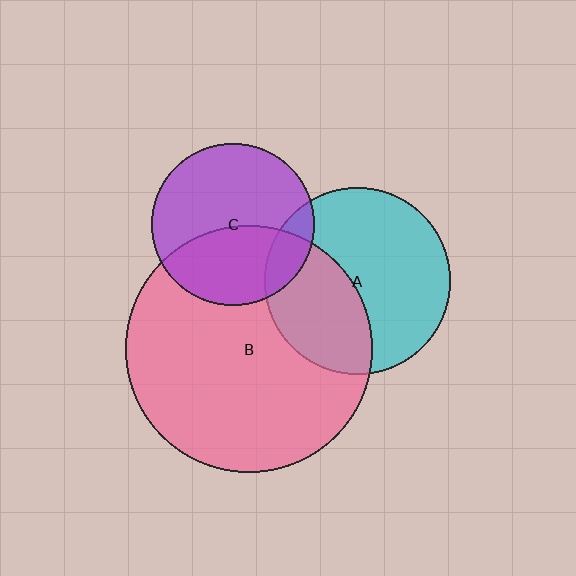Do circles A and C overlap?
Yes.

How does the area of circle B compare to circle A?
Approximately 1.8 times.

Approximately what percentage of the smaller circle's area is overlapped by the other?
Approximately 15%.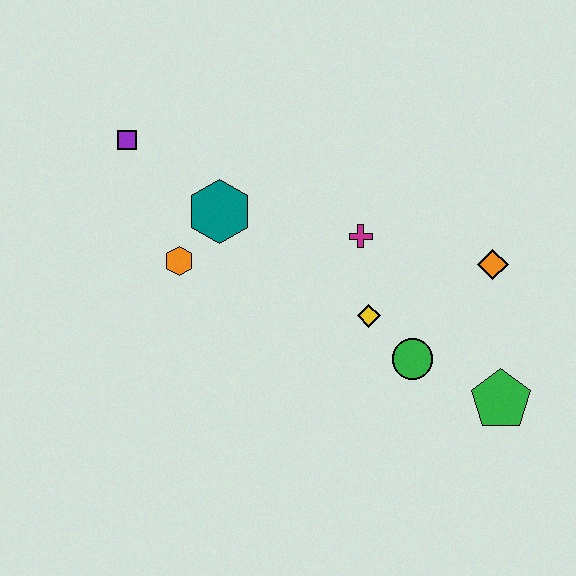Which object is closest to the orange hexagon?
The teal hexagon is closest to the orange hexagon.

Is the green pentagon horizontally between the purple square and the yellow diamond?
No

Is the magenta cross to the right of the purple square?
Yes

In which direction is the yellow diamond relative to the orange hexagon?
The yellow diamond is to the right of the orange hexagon.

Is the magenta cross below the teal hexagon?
Yes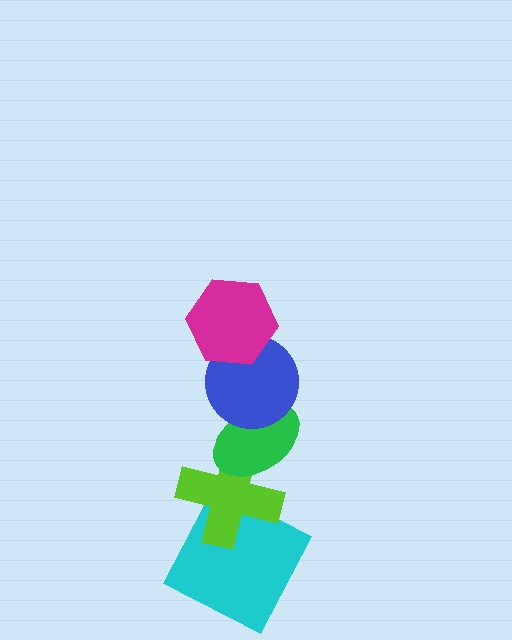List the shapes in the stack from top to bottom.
From top to bottom: the magenta hexagon, the blue circle, the green ellipse, the lime cross, the cyan square.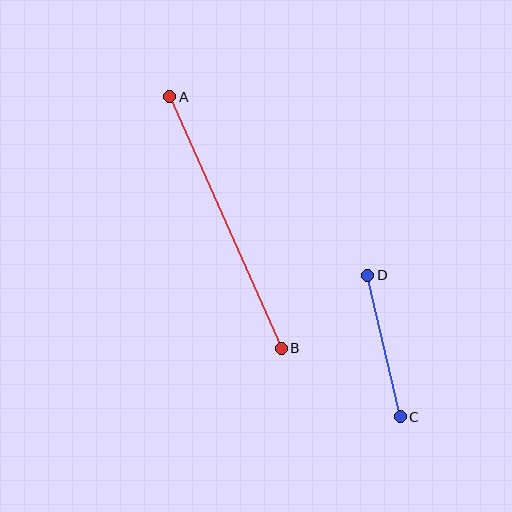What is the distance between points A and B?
The distance is approximately 275 pixels.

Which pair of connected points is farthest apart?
Points A and B are farthest apart.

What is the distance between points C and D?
The distance is approximately 145 pixels.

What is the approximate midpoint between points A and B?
The midpoint is at approximately (225, 223) pixels.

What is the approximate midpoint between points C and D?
The midpoint is at approximately (384, 346) pixels.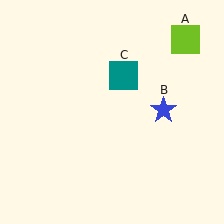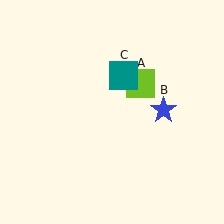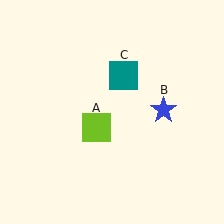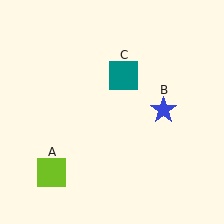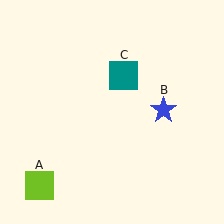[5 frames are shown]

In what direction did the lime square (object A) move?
The lime square (object A) moved down and to the left.